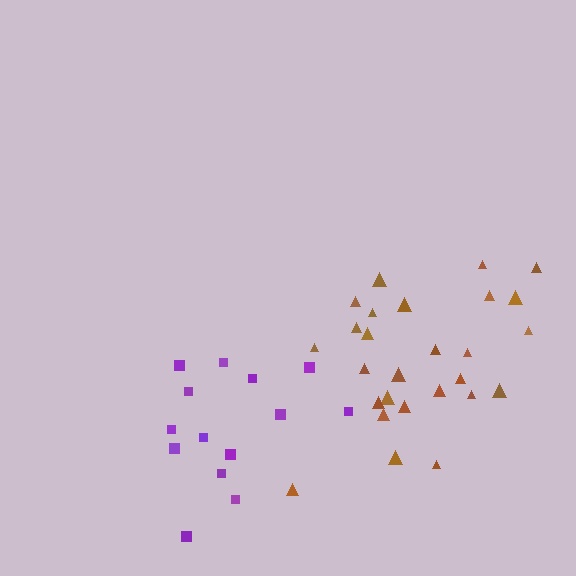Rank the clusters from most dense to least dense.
brown, purple.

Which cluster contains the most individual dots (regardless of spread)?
Brown (27).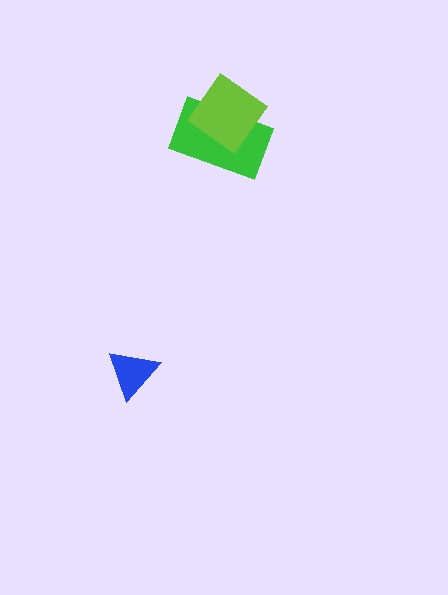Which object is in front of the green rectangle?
The lime diamond is in front of the green rectangle.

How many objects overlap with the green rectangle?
1 object overlaps with the green rectangle.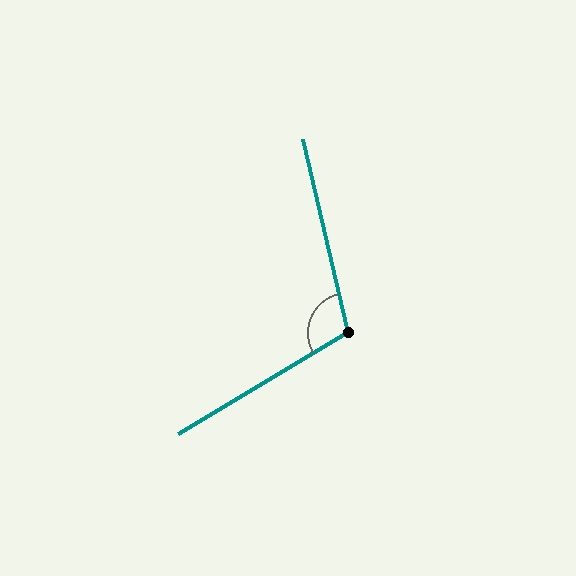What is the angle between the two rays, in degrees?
Approximately 108 degrees.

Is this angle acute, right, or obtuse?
It is obtuse.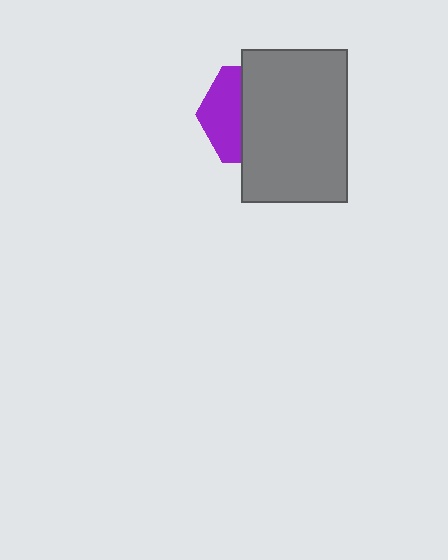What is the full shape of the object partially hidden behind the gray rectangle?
The partially hidden object is a purple hexagon.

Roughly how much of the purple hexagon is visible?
A small part of it is visible (roughly 39%).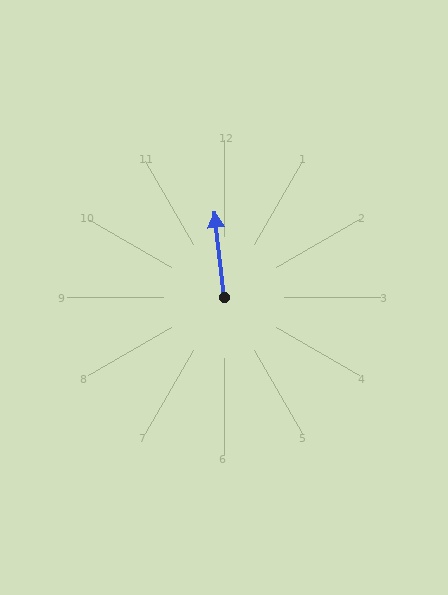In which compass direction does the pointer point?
North.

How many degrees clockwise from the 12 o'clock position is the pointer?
Approximately 354 degrees.